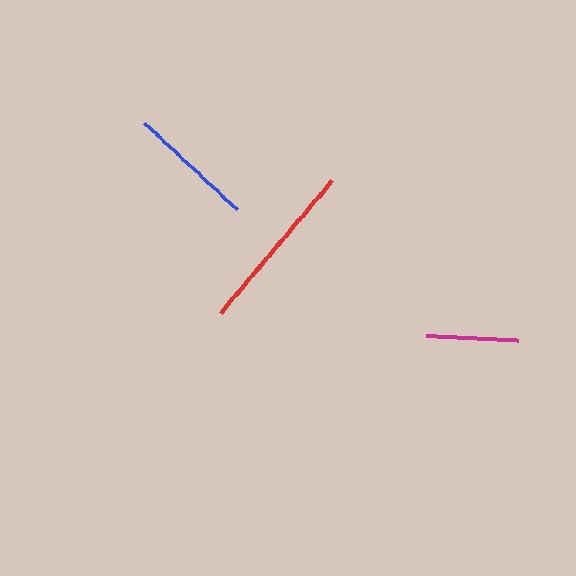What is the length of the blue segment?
The blue segment is approximately 127 pixels long.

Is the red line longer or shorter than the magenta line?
The red line is longer than the magenta line.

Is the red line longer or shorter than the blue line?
The red line is longer than the blue line.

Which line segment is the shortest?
The magenta line is the shortest at approximately 92 pixels.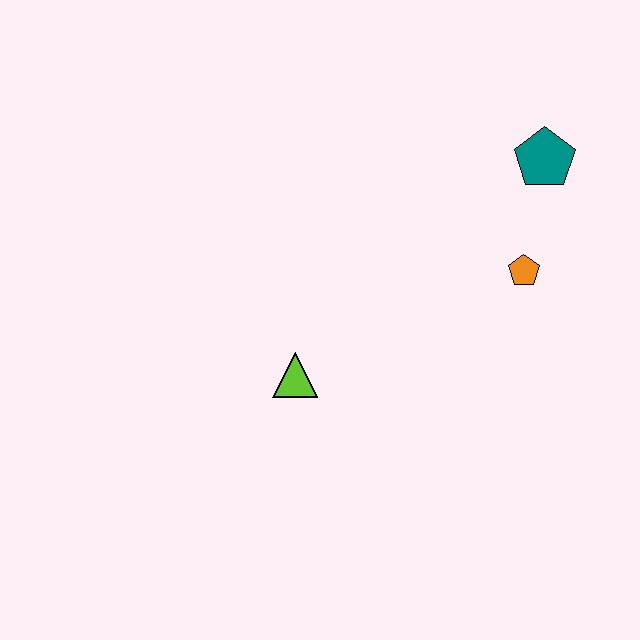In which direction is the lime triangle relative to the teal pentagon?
The lime triangle is to the left of the teal pentagon.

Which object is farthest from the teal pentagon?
The lime triangle is farthest from the teal pentagon.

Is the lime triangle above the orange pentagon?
No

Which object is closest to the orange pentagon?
The teal pentagon is closest to the orange pentagon.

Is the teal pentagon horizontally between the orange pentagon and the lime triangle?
No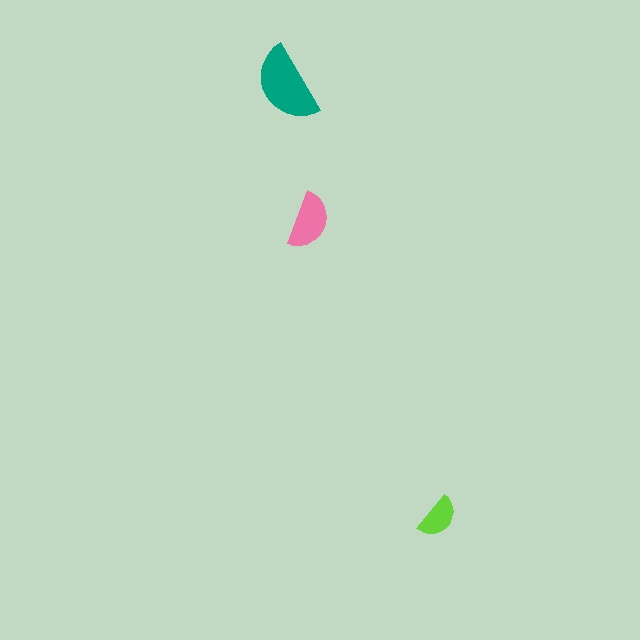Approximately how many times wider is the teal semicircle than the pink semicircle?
About 1.5 times wider.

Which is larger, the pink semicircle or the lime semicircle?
The pink one.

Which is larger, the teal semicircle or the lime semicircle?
The teal one.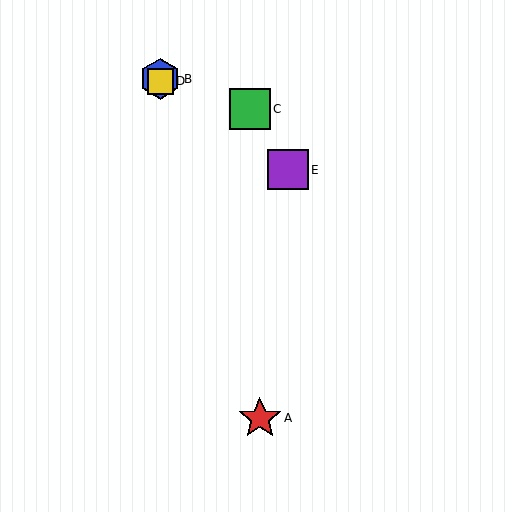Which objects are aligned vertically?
Objects B, D are aligned vertically.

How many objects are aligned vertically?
2 objects (B, D) are aligned vertically.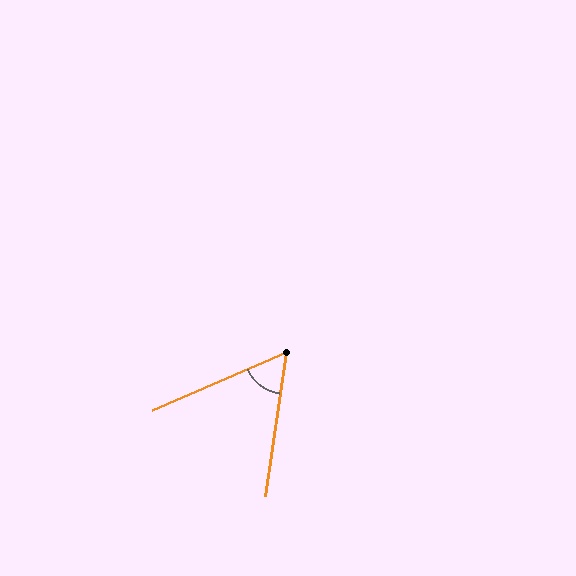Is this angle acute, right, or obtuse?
It is acute.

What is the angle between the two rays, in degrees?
Approximately 59 degrees.